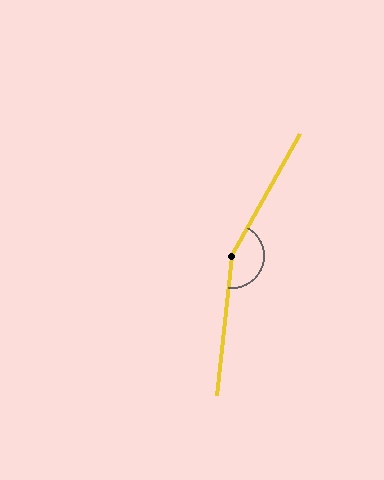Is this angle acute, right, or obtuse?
It is obtuse.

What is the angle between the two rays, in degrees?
Approximately 157 degrees.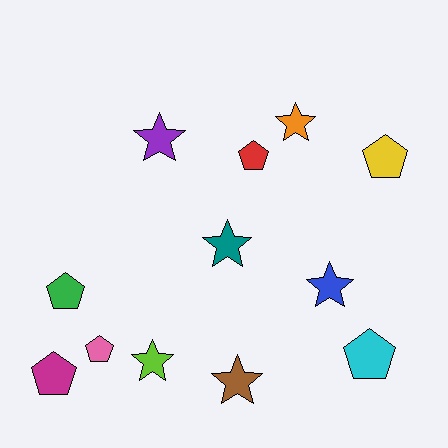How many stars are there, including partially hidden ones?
There are 6 stars.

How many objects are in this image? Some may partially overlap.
There are 12 objects.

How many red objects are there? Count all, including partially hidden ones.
There is 1 red object.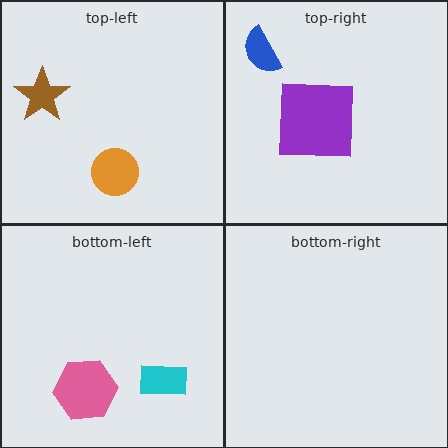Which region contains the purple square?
The top-right region.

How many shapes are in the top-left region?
2.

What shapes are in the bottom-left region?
The pink hexagon, the cyan rectangle.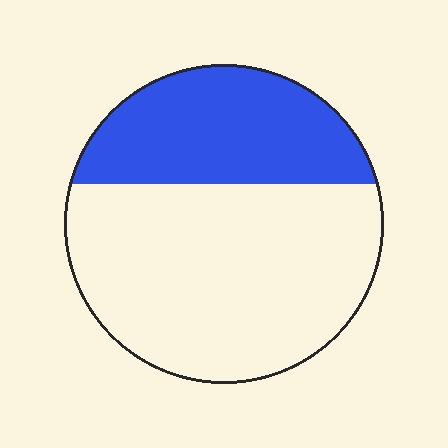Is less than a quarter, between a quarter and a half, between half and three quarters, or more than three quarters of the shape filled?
Between a quarter and a half.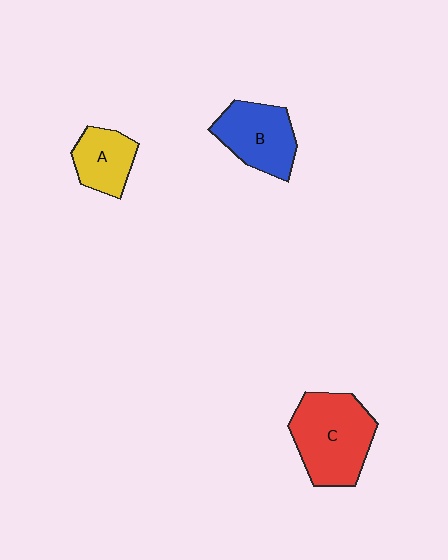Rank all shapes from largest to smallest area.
From largest to smallest: C (red), B (blue), A (yellow).